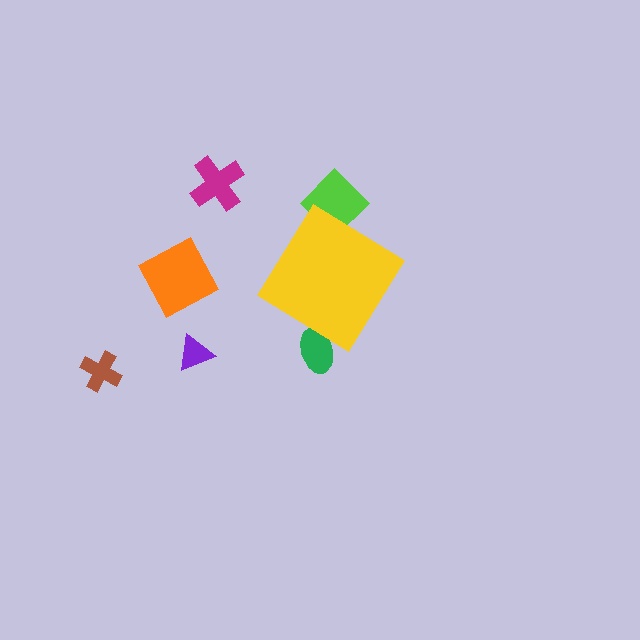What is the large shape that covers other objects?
A yellow diamond.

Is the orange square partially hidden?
No, the orange square is fully visible.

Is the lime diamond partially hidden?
Yes, the lime diamond is partially hidden behind the yellow diamond.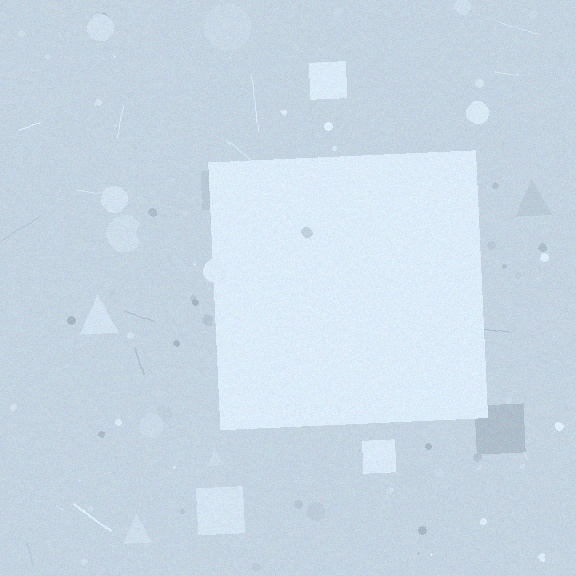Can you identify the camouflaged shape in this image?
The camouflaged shape is a square.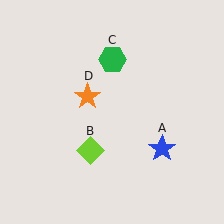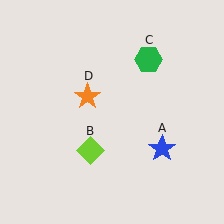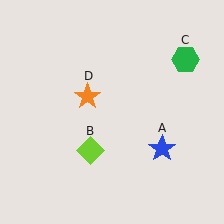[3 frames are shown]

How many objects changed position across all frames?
1 object changed position: green hexagon (object C).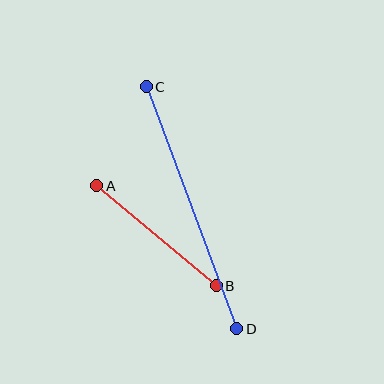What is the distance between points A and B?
The distance is approximately 156 pixels.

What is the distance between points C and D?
The distance is approximately 258 pixels.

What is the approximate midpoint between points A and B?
The midpoint is at approximately (157, 236) pixels.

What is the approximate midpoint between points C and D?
The midpoint is at approximately (191, 208) pixels.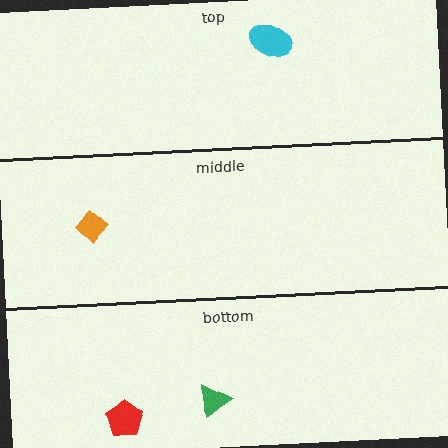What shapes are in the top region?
The cyan ellipse.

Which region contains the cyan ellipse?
The top region.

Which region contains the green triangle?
The bottom region.